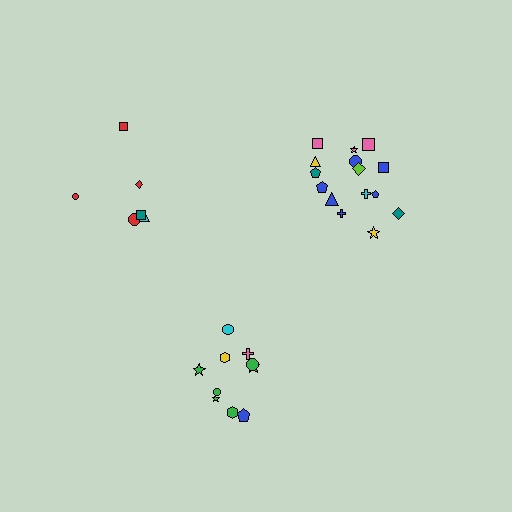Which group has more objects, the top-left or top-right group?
The top-right group.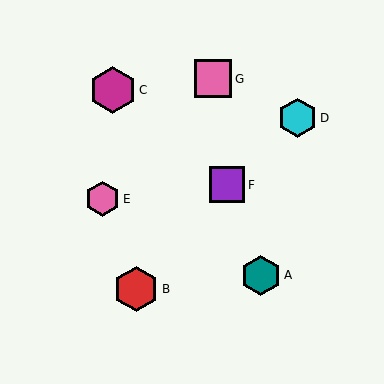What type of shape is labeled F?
Shape F is a purple square.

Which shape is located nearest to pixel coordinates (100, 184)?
The pink hexagon (labeled E) at (103, 199) is nearest to that location.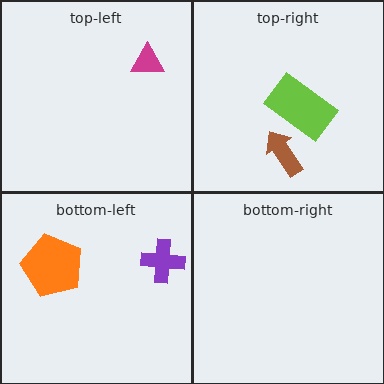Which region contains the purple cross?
The bottom-left region.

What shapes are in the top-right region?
The brown arrow, the lime rectangle.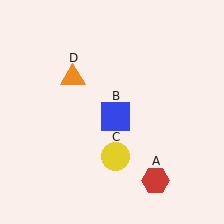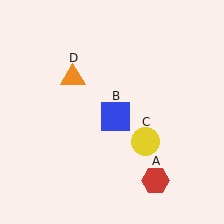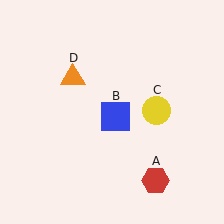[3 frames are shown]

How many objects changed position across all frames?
1 object changed position: yellow circle (object C).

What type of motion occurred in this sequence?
The yellow circle (object C) rotated counterclockwise around the center of the scene.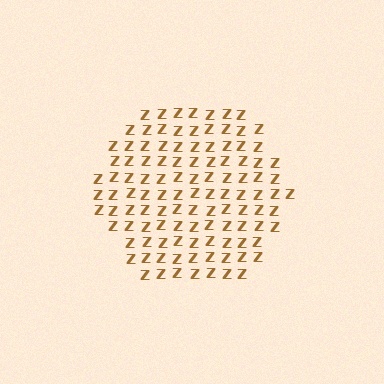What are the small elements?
The small elements are letter Z's.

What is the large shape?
The large shape is a hexagon.